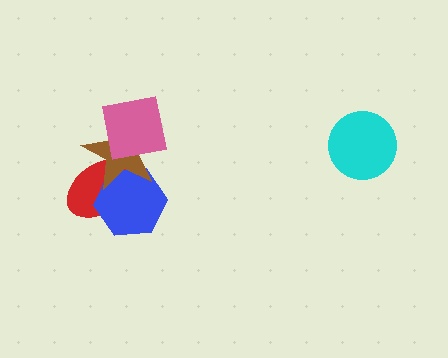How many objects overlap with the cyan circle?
0 objects overlap with the cyan circle.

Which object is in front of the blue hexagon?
The brown star is in front of the blue hexagon.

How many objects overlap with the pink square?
1 object overlaps with the pink square.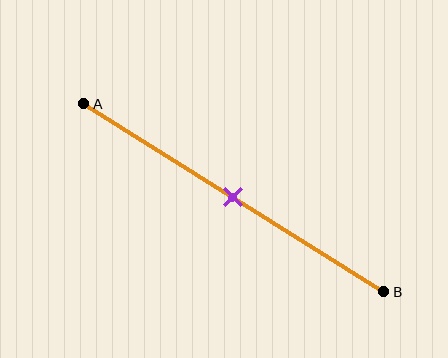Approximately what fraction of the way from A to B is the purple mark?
The purple mark is approximately 50% of the way from A to B.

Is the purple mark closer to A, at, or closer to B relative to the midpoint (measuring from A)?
The purple mark is approximately at the midpoint of segment AB.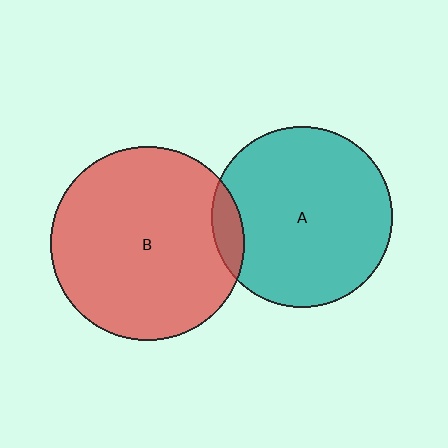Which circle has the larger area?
Circle B (red).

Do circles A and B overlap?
Yes.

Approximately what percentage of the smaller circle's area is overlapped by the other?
Approximately 10%.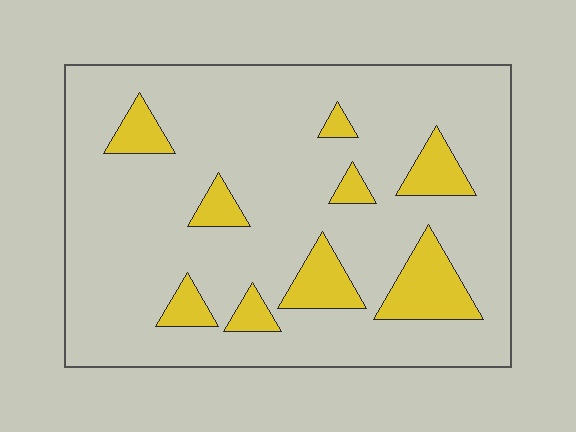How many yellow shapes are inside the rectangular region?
9.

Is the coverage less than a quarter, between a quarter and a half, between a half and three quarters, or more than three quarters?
Less than a quarter.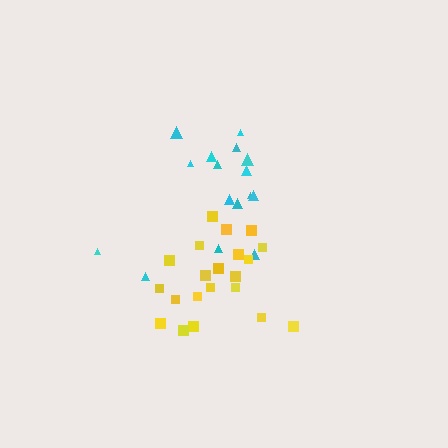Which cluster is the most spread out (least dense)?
Cyan.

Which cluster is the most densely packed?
Yellow.